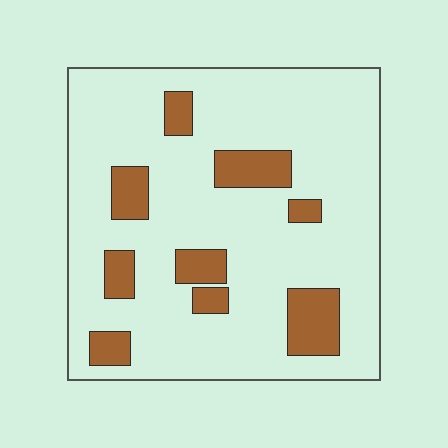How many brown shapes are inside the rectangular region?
9.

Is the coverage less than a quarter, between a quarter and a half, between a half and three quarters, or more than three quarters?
Less than a quarter.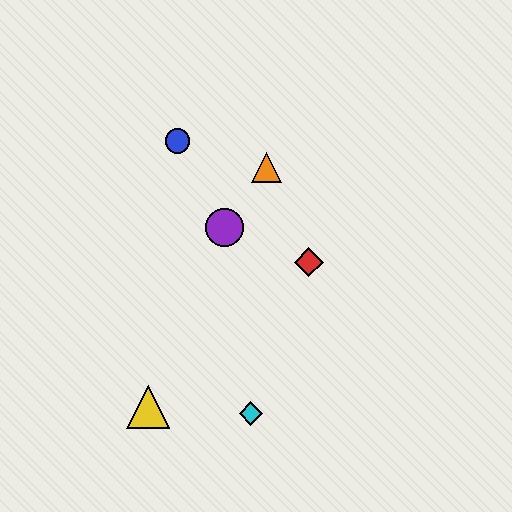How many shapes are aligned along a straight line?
3 shapes (the blue circle, the green diamond, the purple circle) are aligned along a straight line.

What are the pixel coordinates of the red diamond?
The red diamond is at (309, 262).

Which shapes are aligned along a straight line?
The blue circle, the green diamond, the purple circle are aligned along a straight line.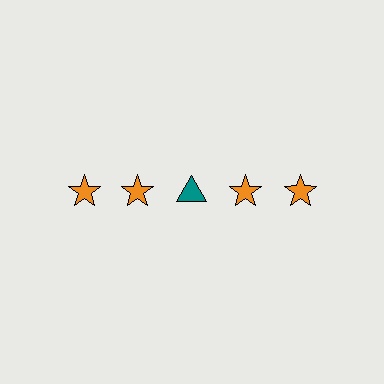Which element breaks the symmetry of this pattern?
The teal triangle in the top row, center column breaks the symmetry. All other shapes are orange stars.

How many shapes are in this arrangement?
There are 5 shapes arranged in a grid pattern.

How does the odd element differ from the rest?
It differs in both color (teal instead of orange) and shape (triangle instead of star).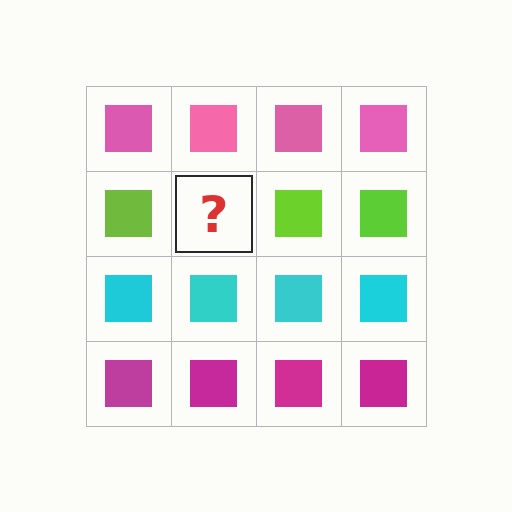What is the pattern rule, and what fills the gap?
The rule is that each row has a consistent color. The gap should be filled with a lime square.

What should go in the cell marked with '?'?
The missing cell should contain a lime square.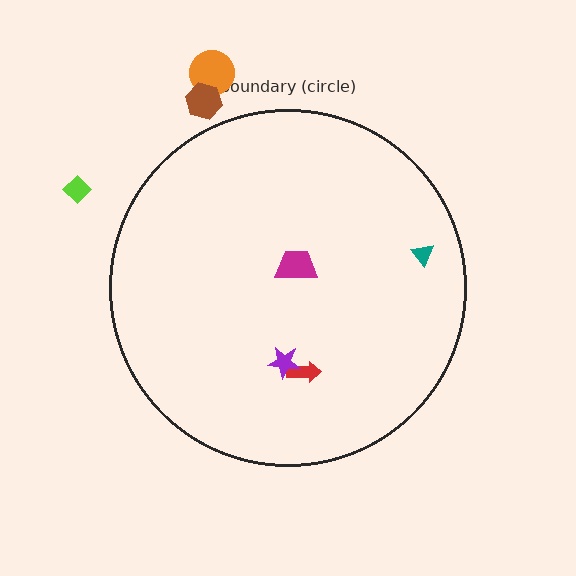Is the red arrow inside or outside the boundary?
Inside.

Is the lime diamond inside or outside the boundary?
Outside.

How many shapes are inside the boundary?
4 inside, 3 outside.